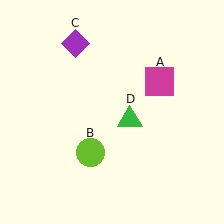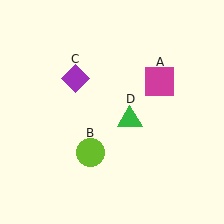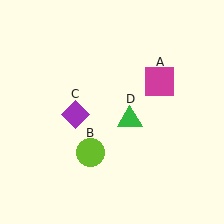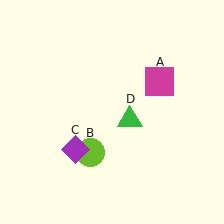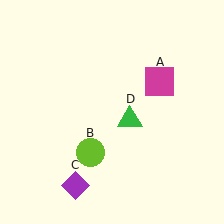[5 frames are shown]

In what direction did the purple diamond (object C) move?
The purple diamond (object C) moved down.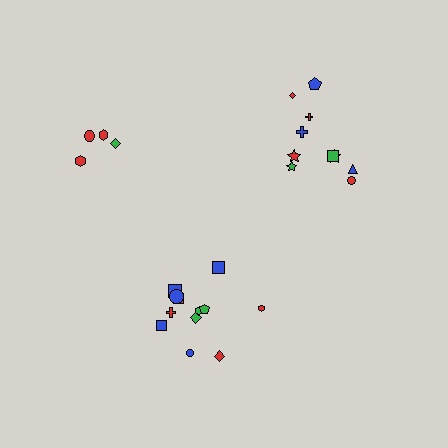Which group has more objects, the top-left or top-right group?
The top-right group.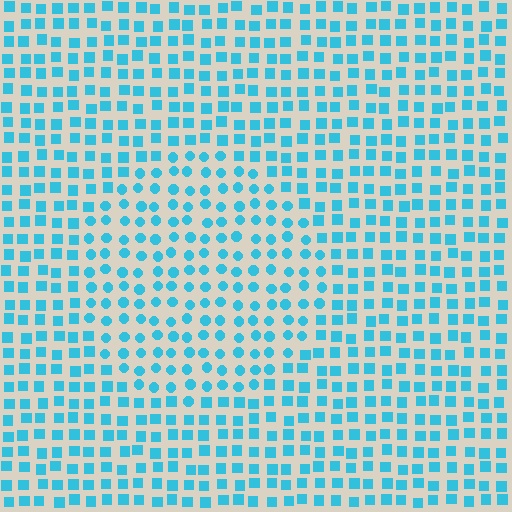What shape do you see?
I see a circle.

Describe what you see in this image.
The image is filled with small cyan elements arranged in a uniform grid. A circle-shaped region contains circles, while the surrounding area contains squares. The boundary is defined purely by the change in element shape.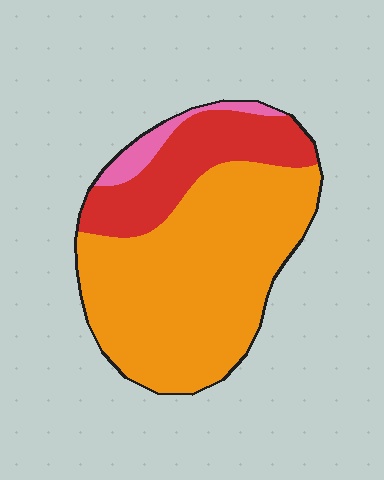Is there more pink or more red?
Red.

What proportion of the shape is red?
Red takes up about one quarter (1/4) of the shape.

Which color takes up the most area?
Orange, at roughly 70%.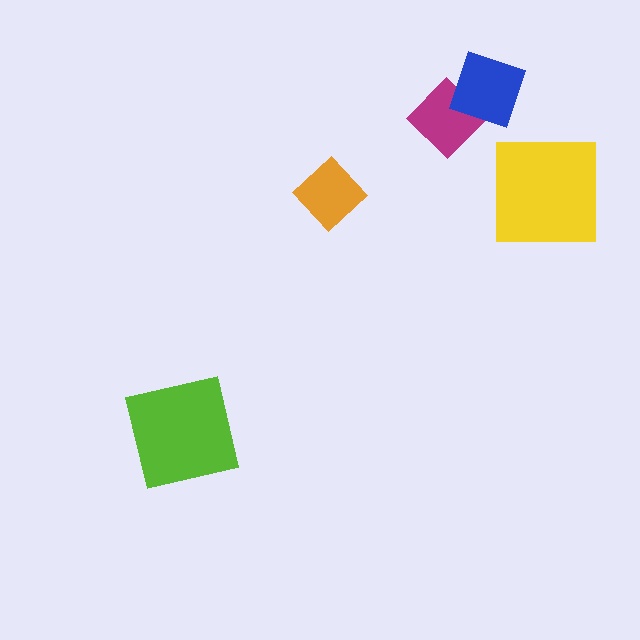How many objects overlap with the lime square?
0 objects overlap with the lime square.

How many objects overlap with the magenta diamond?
1 object overlaps with the magenta diamond.